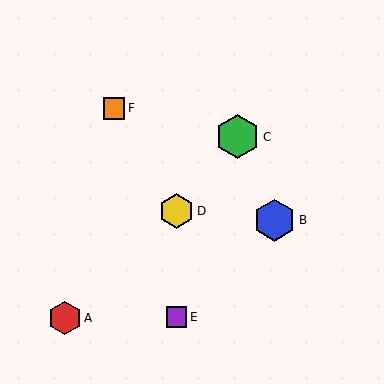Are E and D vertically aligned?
Yes, both are at x≈176.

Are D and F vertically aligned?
No, D is at x≈176 and F is at x≈114.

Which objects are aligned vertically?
Objects D, E are aligned vertically.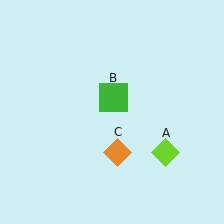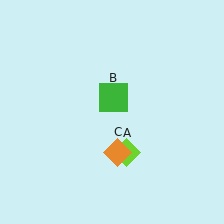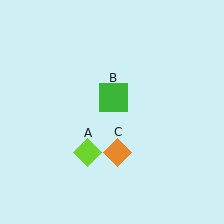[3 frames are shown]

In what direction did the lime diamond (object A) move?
The lime diamond (object A) moved left.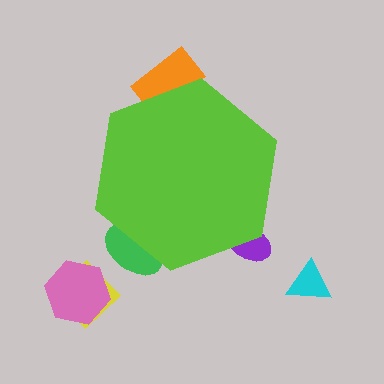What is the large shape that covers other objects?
A lime hexagon.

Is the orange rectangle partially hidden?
Yes, the orange rectangle is partially hidden behind the lime hexagon.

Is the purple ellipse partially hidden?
Yes, the purple ellipse is partially hidden behind the lime hexagon.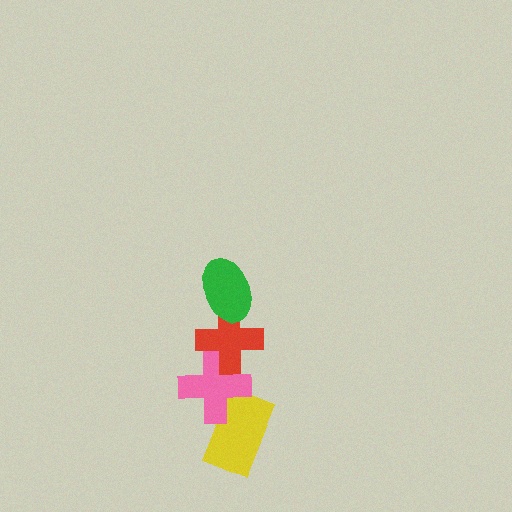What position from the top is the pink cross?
The pink cross is 3rd from the top.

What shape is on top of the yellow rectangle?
The pink cross is on top of the yellow rectangle.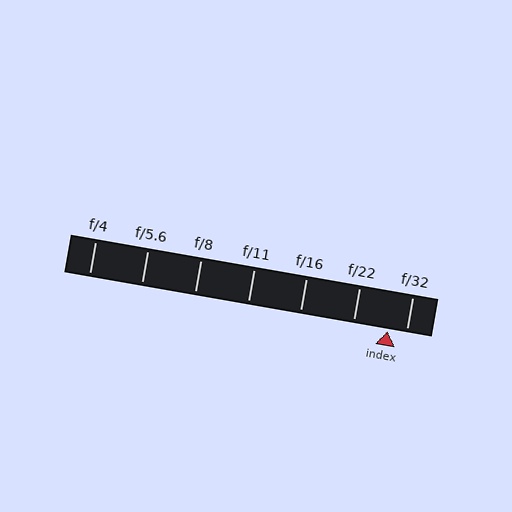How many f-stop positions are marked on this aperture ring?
There are 7 f-stop positions marked.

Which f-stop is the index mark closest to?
The index mark is closest to f/32.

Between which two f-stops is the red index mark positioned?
The index mark is between f/22 and f/32.